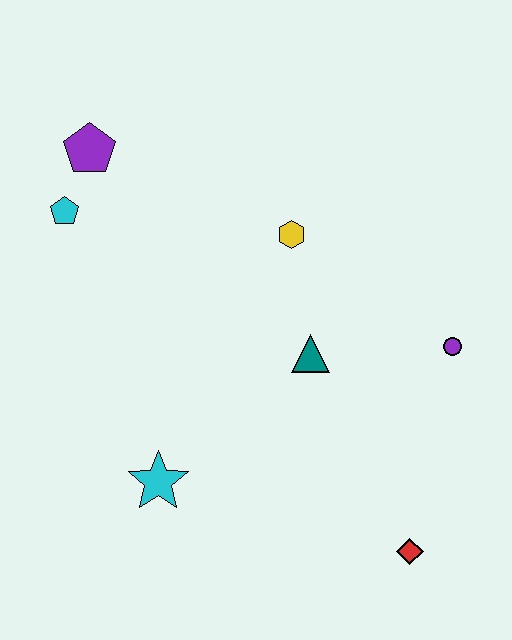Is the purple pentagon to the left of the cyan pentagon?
No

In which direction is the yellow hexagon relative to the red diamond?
The yellow hexagon is above the red diamond.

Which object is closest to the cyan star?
The teal triangle is closest to the cyan star.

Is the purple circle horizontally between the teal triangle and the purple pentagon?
No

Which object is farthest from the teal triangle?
The purple pentagon is farthest from the teal triangle.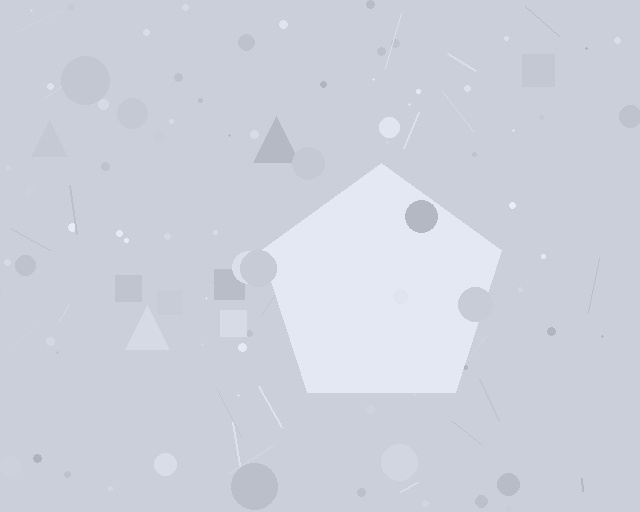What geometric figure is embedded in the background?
A pentagon is embedded in the background.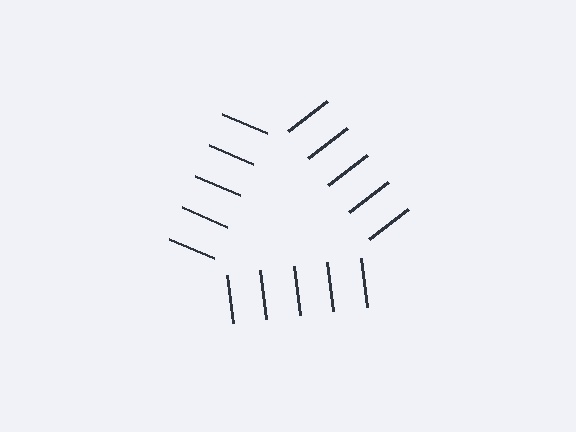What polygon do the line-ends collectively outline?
An illusory triangle — the line segments terminate on its edges but no continuous stroke is drawn.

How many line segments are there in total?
15 — 5 along each of the 3 edges.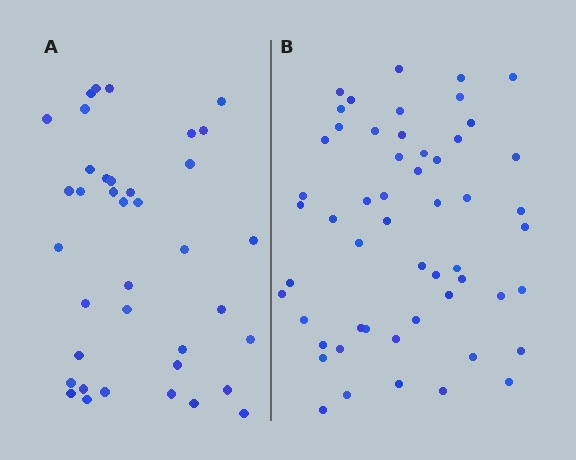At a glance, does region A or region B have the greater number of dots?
Region B (the right region) has more dots.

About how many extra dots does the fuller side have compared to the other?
Region B has approximately 15 more dots than region A.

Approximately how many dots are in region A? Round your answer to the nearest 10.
About 40 dots. (The exact count is 38, which rounds to 40.)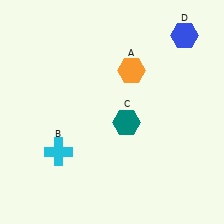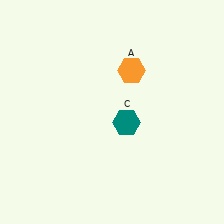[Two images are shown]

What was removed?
The blue hexagon (D), the cyan cross (B) were removed in Image 2.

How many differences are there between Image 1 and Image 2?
There are 2 differences between the two images.